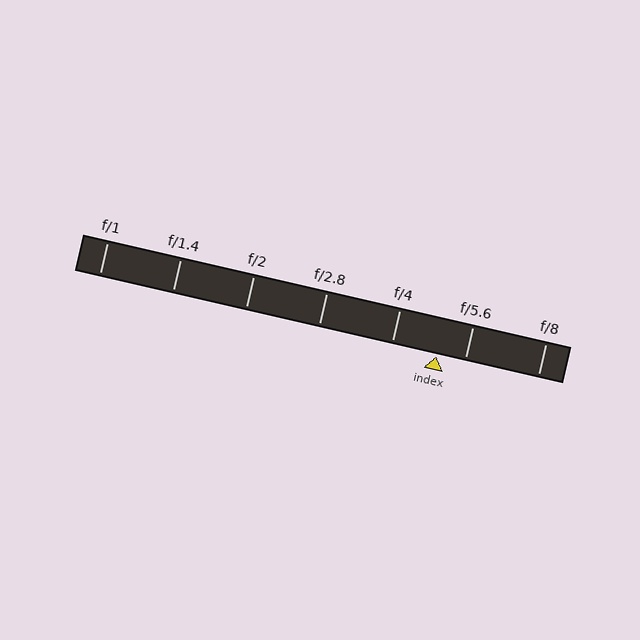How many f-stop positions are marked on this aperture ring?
There are 7 f-stop positions marked.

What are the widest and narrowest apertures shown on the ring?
The widest aperture shown is f/1 and the narrowest is f/8.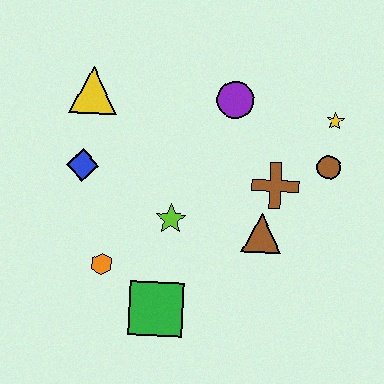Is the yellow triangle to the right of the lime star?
No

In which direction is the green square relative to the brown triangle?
The green square is to the left of the brown triangle.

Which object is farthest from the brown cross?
The yellow triangle is farthest from the brown cross.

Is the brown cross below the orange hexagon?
No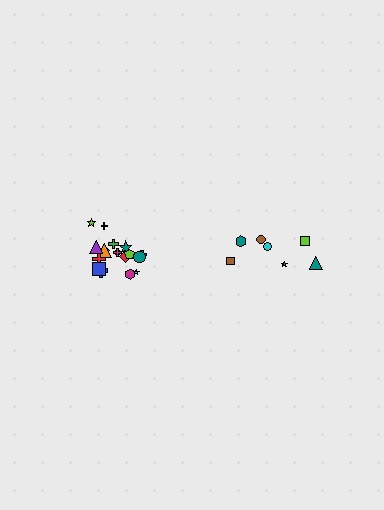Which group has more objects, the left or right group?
The left group.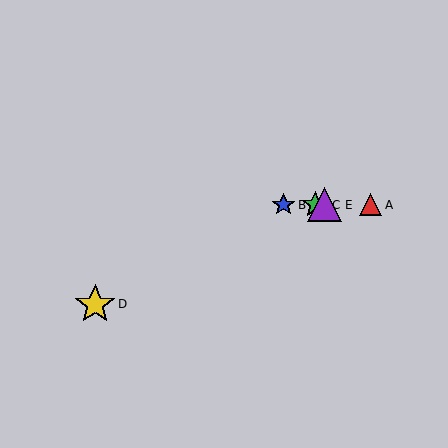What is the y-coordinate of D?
Object D is at y≈304.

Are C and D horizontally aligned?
No, C is at y≈205 and D is at y≈304.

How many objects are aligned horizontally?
4 objects (A, B, C, E) are aligned horizontally.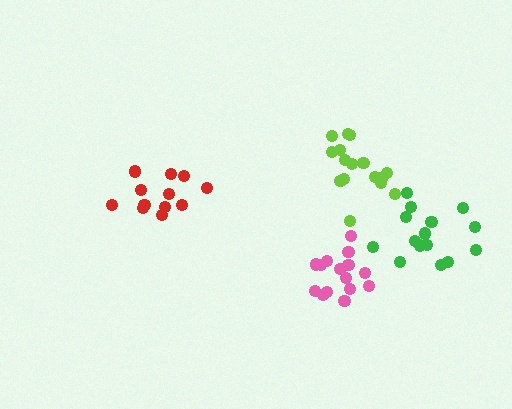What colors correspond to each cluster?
The clusters are colored: lime, red, green, pink.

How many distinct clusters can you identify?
There are 4 distinct clusters.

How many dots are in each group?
Group 1: 16 dots, Group 2: 12 dots, Group 3: 15 dots, Group 4: 15 dots (58 total).